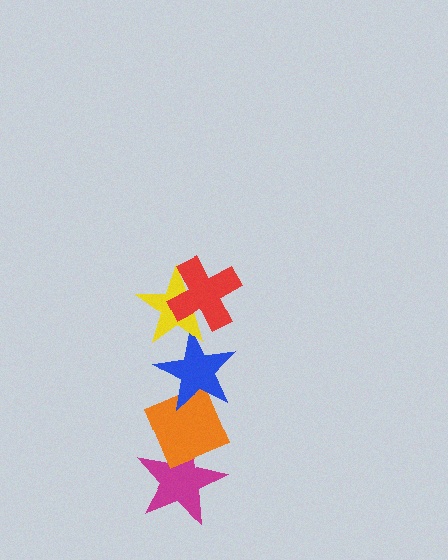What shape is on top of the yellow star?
The red cross is on top of the yellow star.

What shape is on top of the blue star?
The yellow star is on top of the blue star.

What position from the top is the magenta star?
The magenta star is 5th from the top.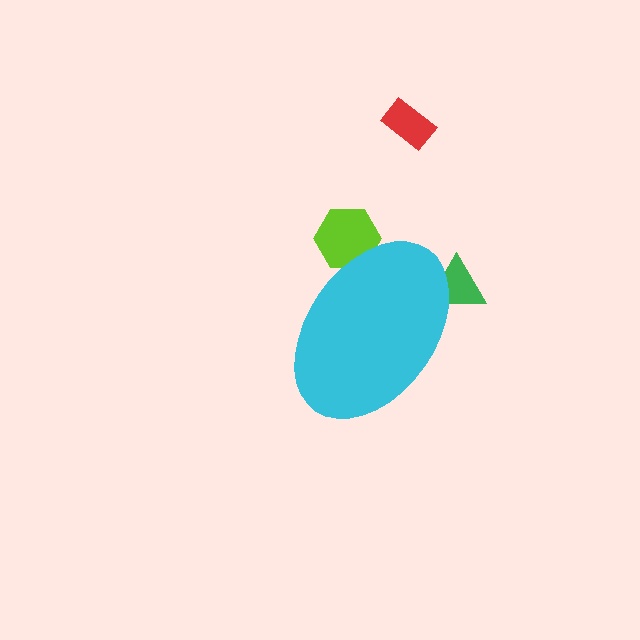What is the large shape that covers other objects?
A cyan ellipse.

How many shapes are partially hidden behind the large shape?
2 shapes are partially hidden.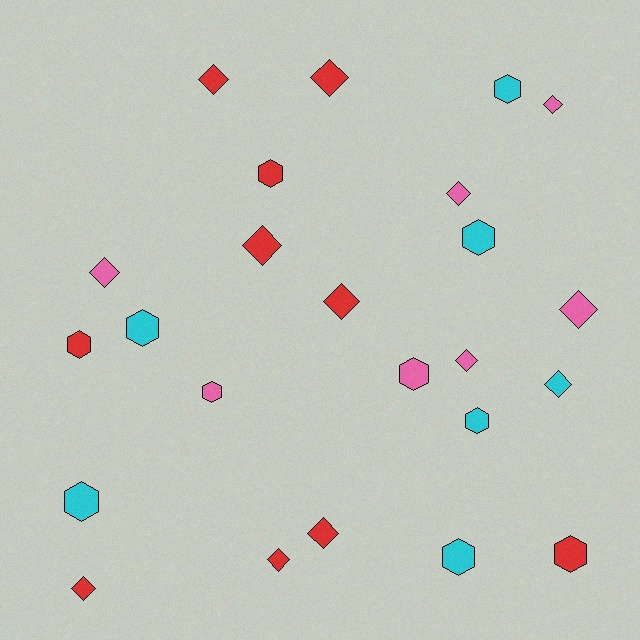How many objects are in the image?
There are 24 objects.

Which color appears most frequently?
Red, with 10 objects.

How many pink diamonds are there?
There are 5 pink diamonds.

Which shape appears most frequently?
Diamond, with 13 objects.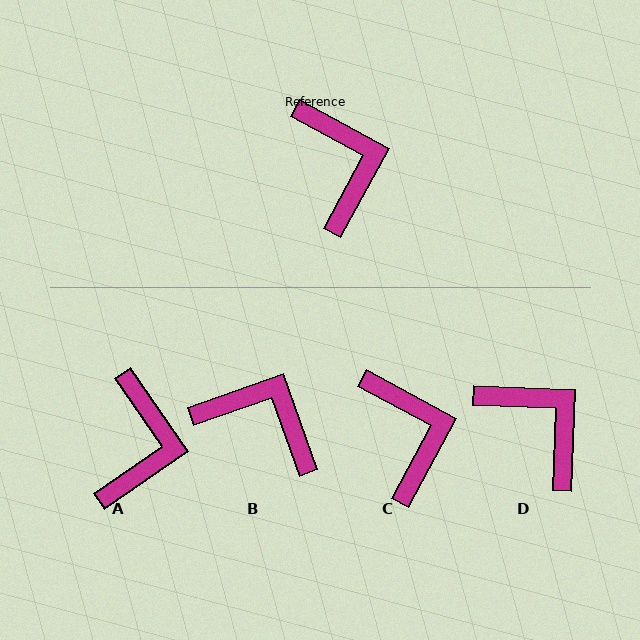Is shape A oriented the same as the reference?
No, it is off by about 27 degrees.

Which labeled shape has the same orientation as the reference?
C.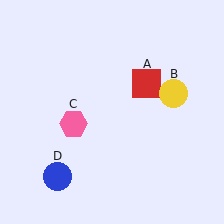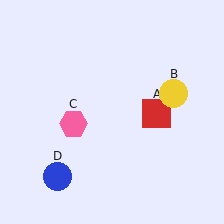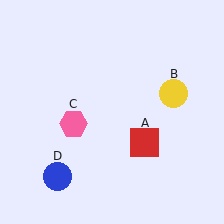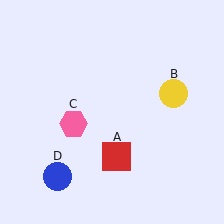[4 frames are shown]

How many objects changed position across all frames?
1 object changed position: red square (object A).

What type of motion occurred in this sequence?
The red square (object A) rotated clockwise around the center of the scene.